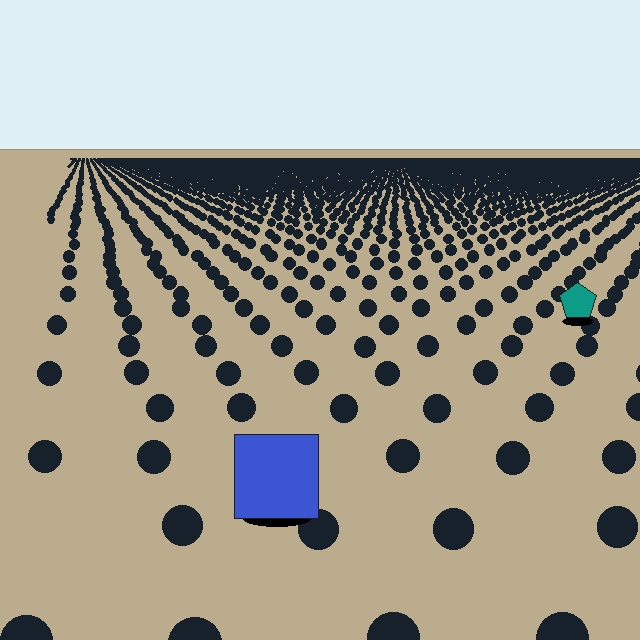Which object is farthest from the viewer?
The teal pentagon is farthest from the viewer. It appears smaller and the ground texture around it is denser.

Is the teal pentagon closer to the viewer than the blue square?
No. The blue square is closer — you can tell from the texture gradient: the ground texture is coarser near it.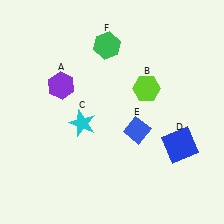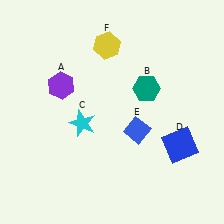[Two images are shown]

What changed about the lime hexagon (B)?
In Image 1, B is lime. In Image 2, it changed to teal.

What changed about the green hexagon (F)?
In Image 1, F is green. In Image 2, it changed to yellow.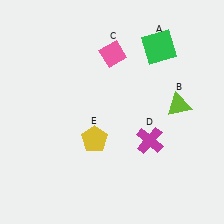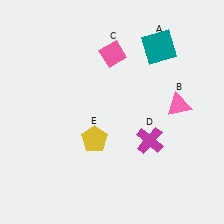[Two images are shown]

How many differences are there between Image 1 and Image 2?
There are 2 differences between the two images.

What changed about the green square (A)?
In Image 1, A is green. In Image 2, it changed to teal.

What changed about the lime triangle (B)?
In Image 1, B is lime. In Image 2, it changed to pink.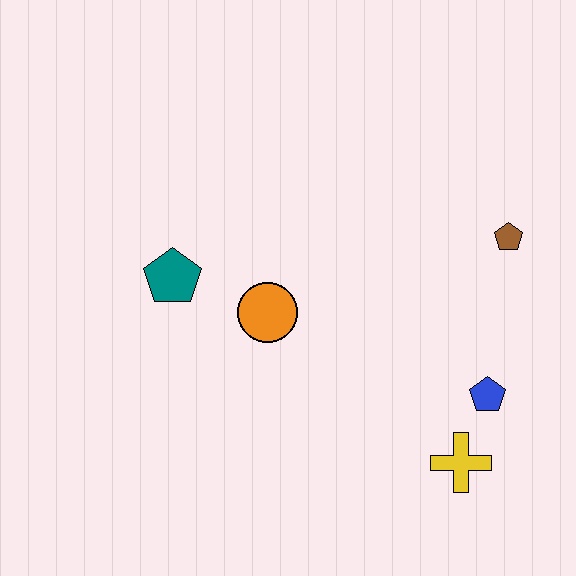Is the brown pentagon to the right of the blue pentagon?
Yes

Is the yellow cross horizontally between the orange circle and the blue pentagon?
Yes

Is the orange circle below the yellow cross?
No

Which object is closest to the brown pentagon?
The blue pentagon is closest to the brown pentagon.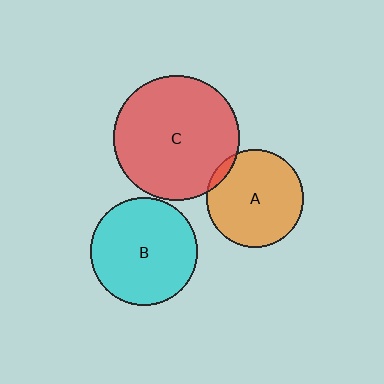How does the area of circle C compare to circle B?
Approximately 1.4 times.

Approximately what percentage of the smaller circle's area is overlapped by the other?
Approximately 5%.